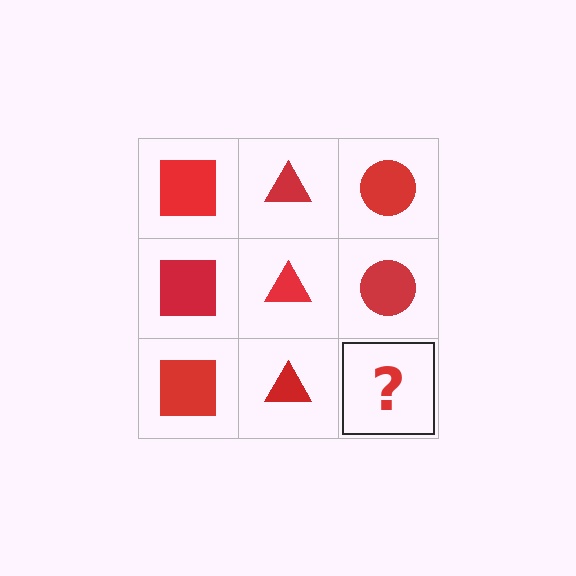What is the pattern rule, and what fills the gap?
The rule is that each column has a consistent shape. The gap should be filled with a red circle.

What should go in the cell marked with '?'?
The missing cell should contain a red circle.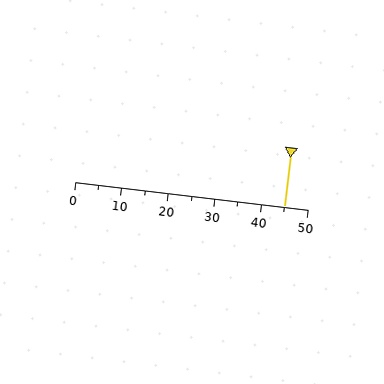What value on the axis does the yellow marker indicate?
The marker indicates approximately 45.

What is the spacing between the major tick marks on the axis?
The major ticks are spaced 10 apart.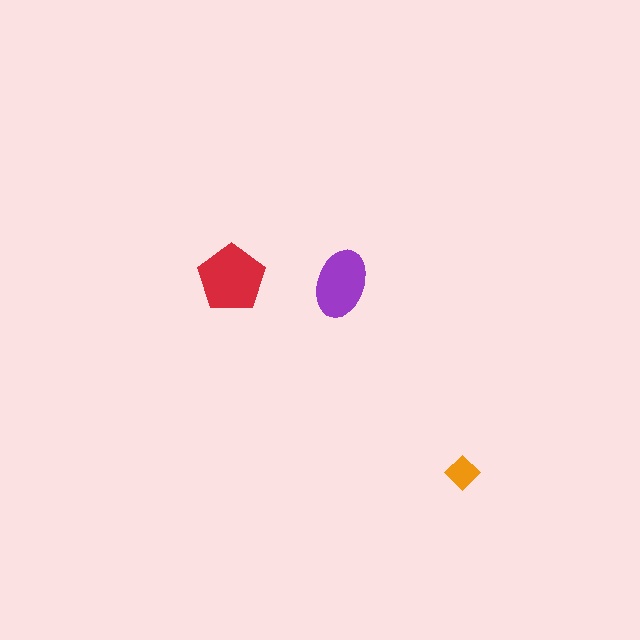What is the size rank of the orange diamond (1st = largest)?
3rd.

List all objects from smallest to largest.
The orange diamond, the purple ellipse, the red pentagon.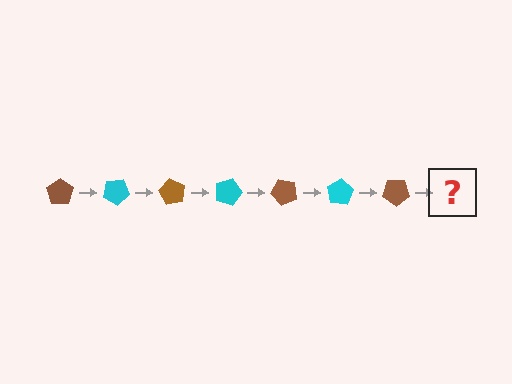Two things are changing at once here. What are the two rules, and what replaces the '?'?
The two rules are that it rotates 30 degrees each step and the color cycles through brown and cyan. The '?' should be a cyan pentagon, rotated 210 degrees from the start.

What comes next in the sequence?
The next element should be a cyan pentagon, rotated 210 degrees from the start.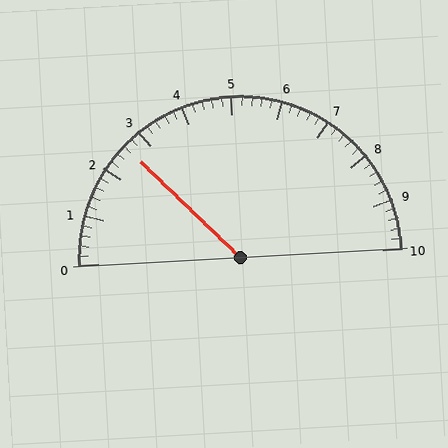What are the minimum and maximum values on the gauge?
The gauge ranges from 0 to 10.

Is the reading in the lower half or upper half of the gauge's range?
The reading is in the lower half of the range (0 to 10).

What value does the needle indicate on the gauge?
The needle indicates approximately 2.6.